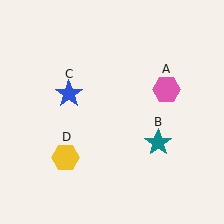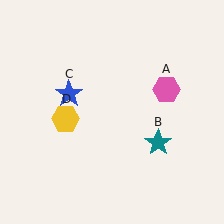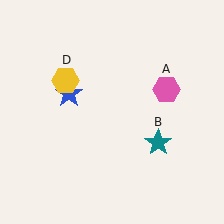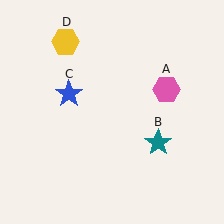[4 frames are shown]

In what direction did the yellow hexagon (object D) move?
The yellow hexagon (object D) moved up.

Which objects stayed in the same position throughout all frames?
Pink hexagon (object A) and teal star (object B) and blue star (object C) remained stationary.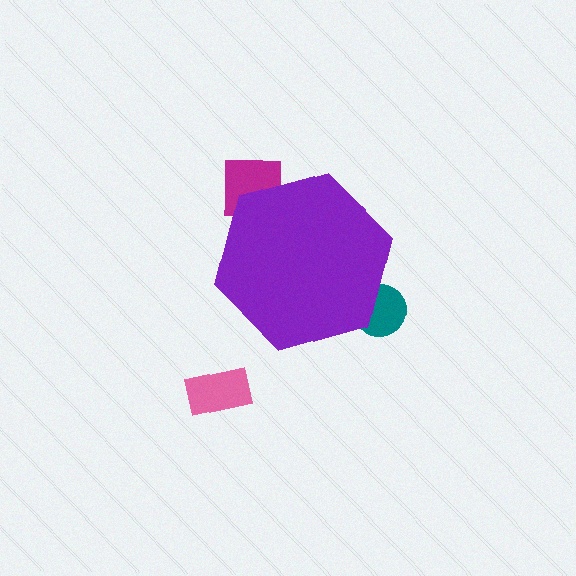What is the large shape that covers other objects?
A purple hexagon.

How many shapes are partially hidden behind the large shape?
2 shapes are partially hidden.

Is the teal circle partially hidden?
Yes, the teal circle is partially hidden behind the purple hexagon.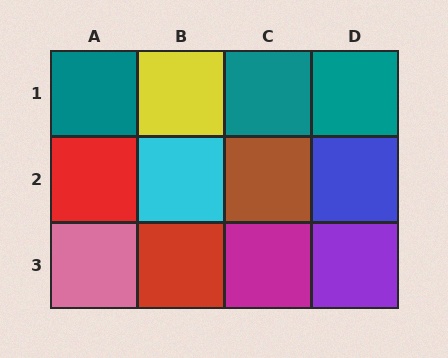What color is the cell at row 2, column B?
Cyan.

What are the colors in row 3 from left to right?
Pink, red, magenta, purple.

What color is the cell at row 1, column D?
Teal.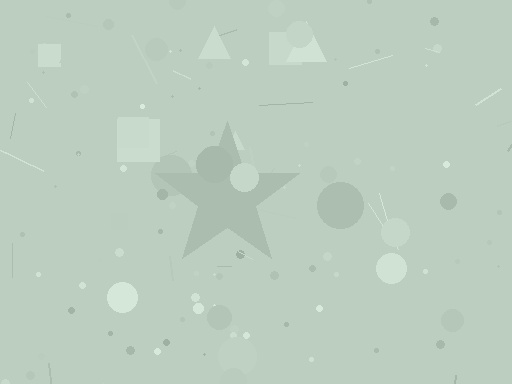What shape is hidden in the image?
A star is hidden in the image.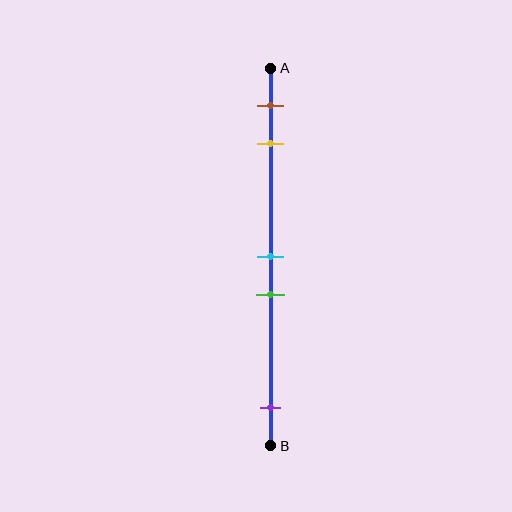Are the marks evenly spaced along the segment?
No, the marks are not evenly spaced.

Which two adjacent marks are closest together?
The cyan and green marks are the closest adjacent pair.